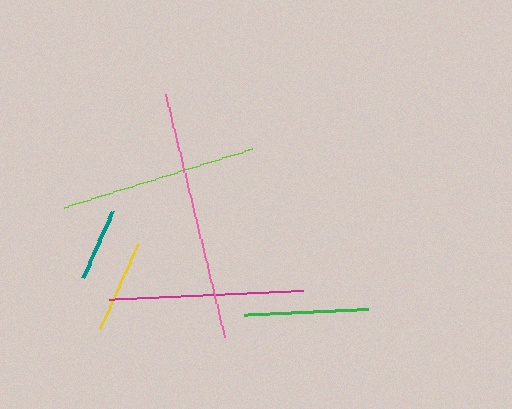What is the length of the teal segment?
The teal segment is approximately 73 pixels long.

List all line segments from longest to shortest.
From longest to shortest: pink, lime, magenta, green, yellow, teal.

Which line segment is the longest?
The pink line is the longest at approximately 250 pixels.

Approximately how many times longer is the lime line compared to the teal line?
The lime line is approximately 2.7 times the length of the teal line.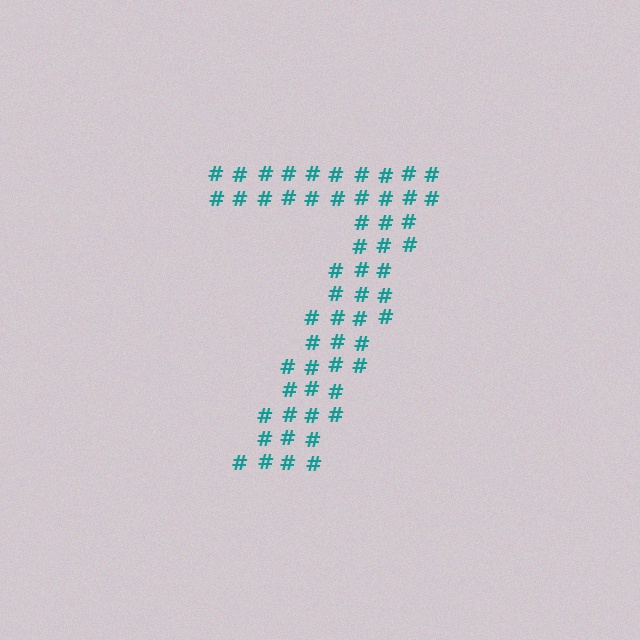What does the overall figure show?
The overall figure shows the digit 7.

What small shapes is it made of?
It is made of small hash symbols.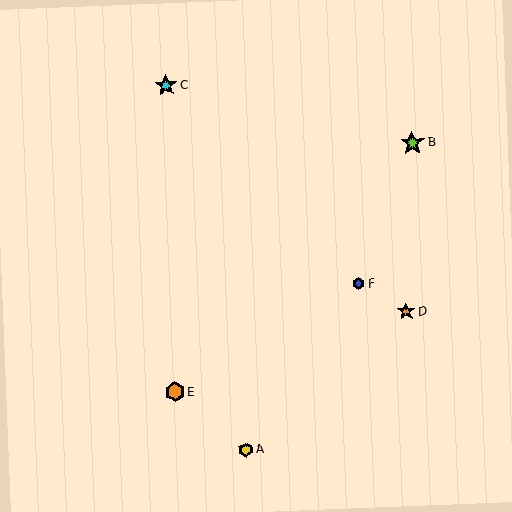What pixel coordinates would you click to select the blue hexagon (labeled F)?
Click at (359, 284) to select the blue hexagon F.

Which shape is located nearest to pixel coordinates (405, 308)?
The orange star (labeled D) at (406, 312) is nearest to that location.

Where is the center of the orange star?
The center of the orange star is at (406, 312).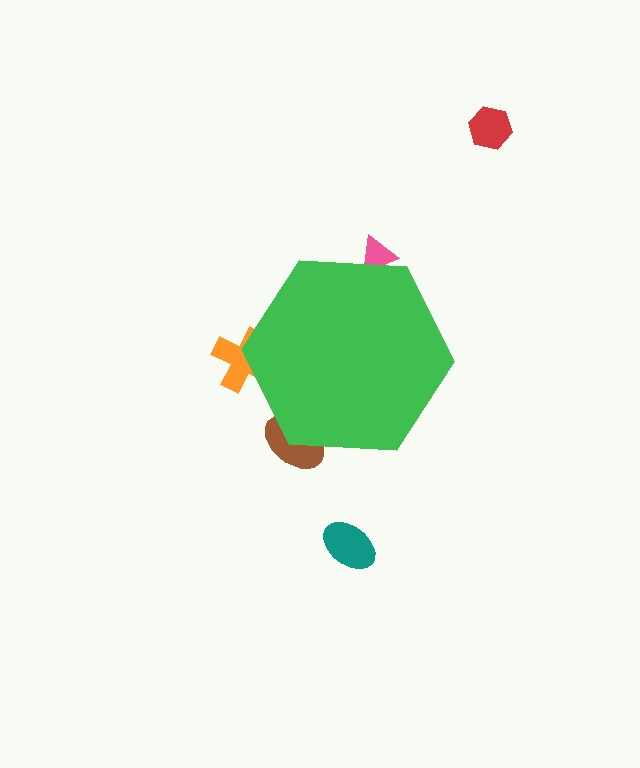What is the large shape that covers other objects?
A green hexagon.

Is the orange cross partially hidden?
Yes, the orange cross is partially hidden behind the green hexagon.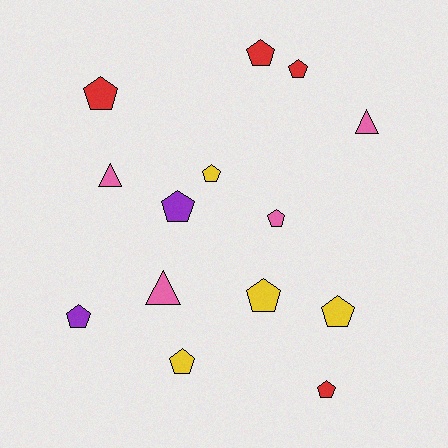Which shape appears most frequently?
Pentagon, with 11 objects.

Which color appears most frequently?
Red, with 4 objects.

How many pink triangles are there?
There are 3 pink triangles.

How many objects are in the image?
There are 14 objects.